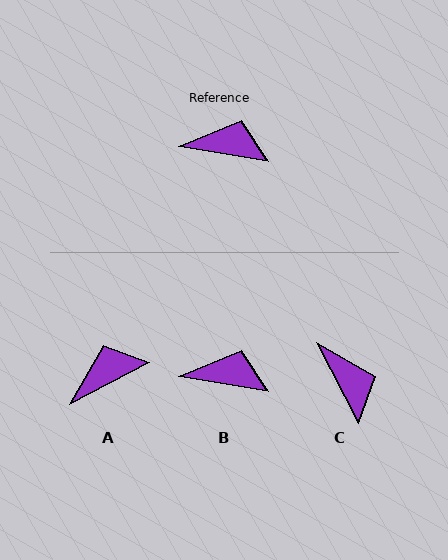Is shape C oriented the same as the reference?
No, it is off by about 53 degrees.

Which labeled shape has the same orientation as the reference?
B.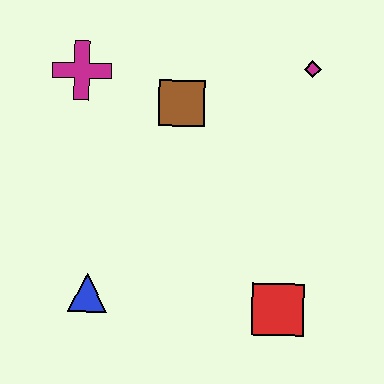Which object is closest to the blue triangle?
The red square is closest to the blue triangle.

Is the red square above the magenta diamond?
No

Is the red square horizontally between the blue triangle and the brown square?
No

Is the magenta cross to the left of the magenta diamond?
Yes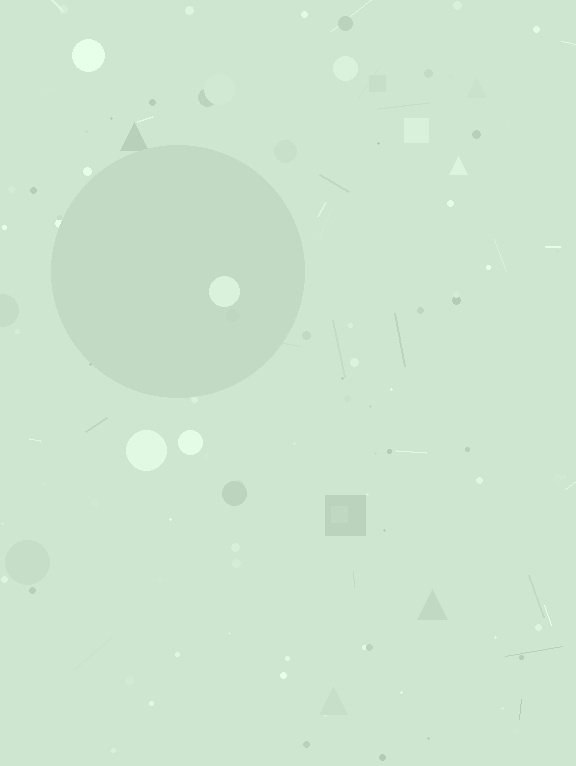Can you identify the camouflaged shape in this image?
The camouflaged shape is a circle.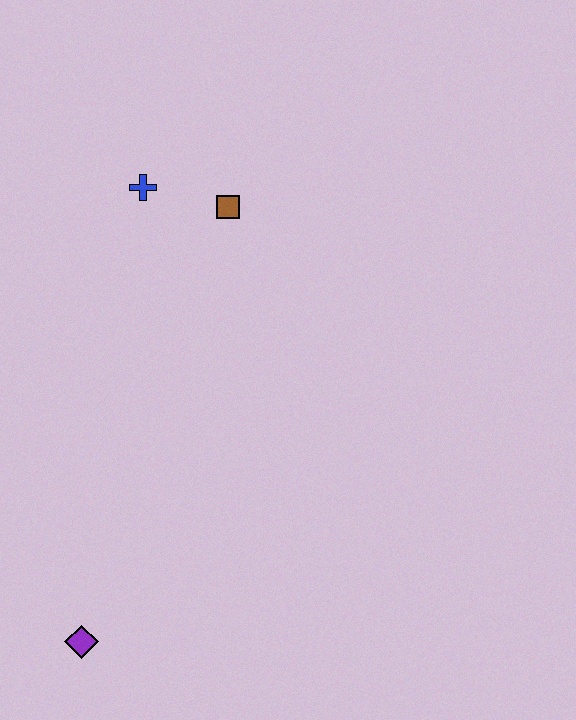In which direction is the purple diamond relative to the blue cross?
The purple diamond is below the blue cross.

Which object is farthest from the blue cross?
The purple diamond is farthest from the blue cross.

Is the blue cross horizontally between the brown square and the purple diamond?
Yes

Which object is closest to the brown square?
The blue cross is closest to the brown square.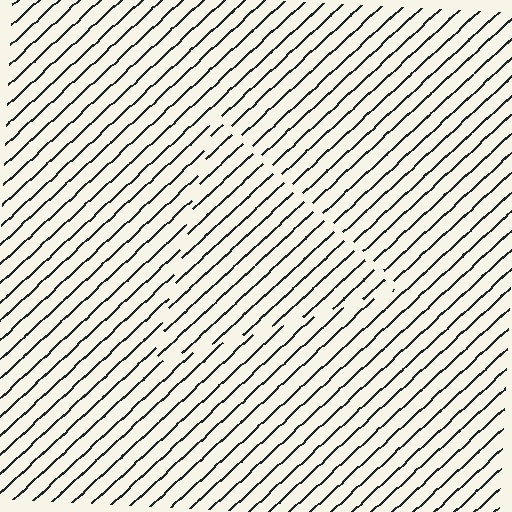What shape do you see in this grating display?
An illusory triangle. The interior of the shape contains the same grating, shifted by half a period — the contour is defined by the phase discontinuity where line-ends from the inner and outer gratings abut.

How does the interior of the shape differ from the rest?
The interior of the shape contains the same grating, shifted by half a period — the contour is defined by the phase discontinuity where line-ends from the inner and outer gratings abut.